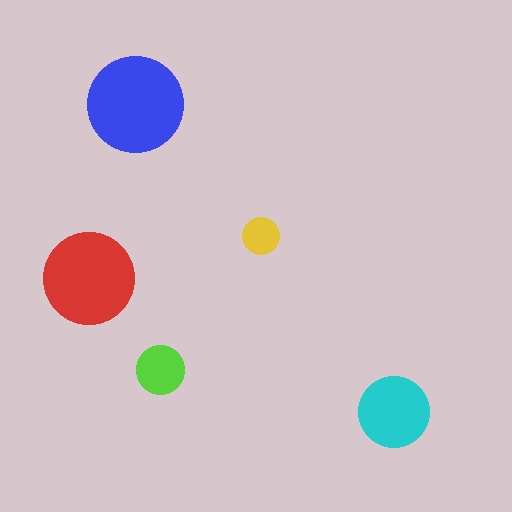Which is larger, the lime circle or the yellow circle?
The lime one.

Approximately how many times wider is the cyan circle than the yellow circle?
About 2 times wider.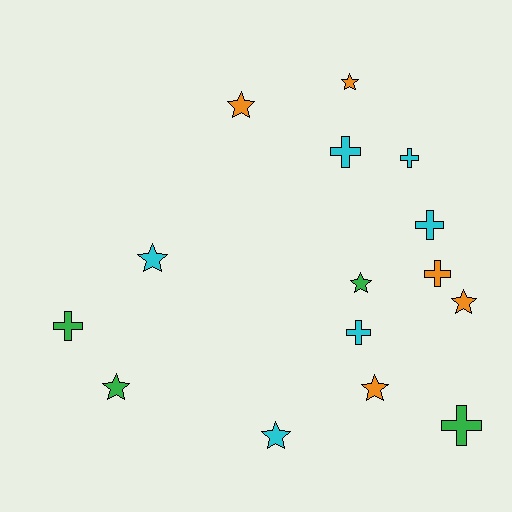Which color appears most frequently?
Cyan, with 6 objects.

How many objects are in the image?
There are 15 objects.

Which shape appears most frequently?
Star, with 8 objects.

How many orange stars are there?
There are 4 orange stars.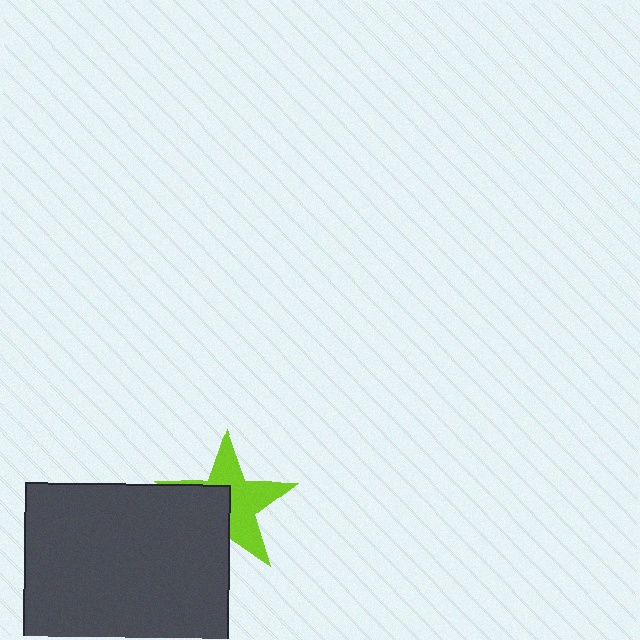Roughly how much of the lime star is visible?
About half of it is visible (roughly 57%).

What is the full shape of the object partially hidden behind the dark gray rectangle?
The partially hidden object is a lime star.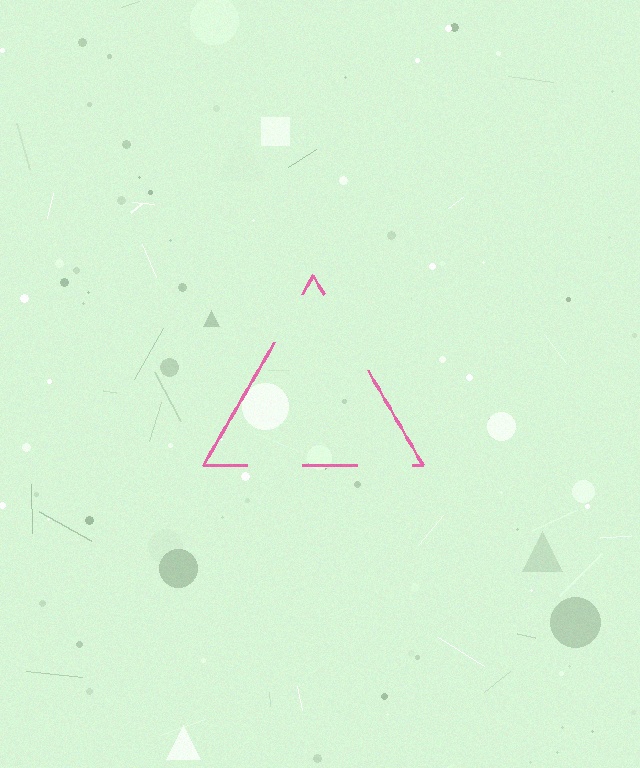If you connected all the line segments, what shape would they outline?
They would outline a triangle.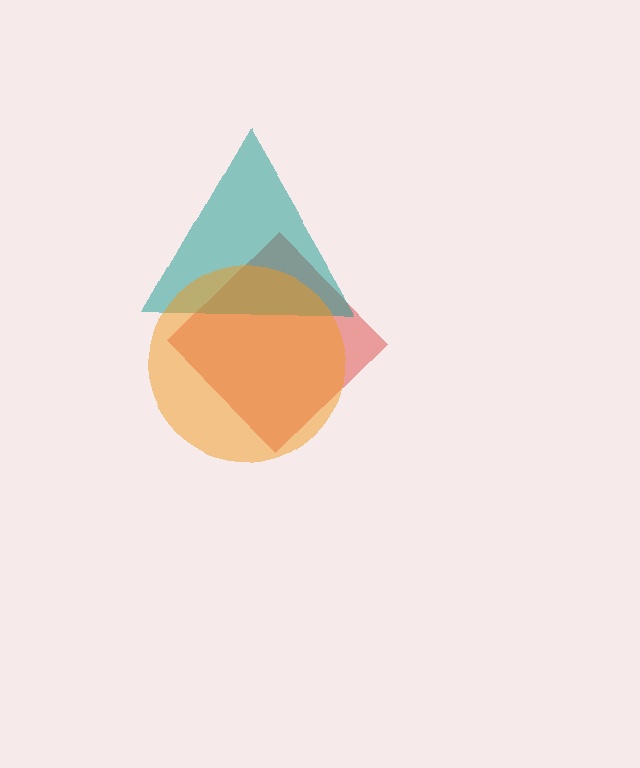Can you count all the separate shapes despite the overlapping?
Yes, there are 3 separate shapes.